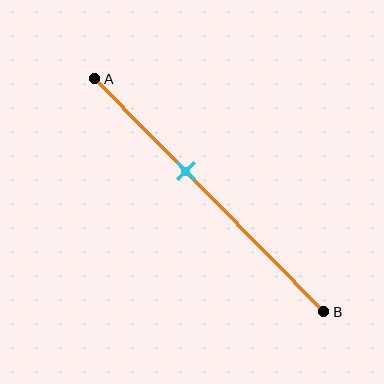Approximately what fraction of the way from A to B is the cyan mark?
The cyan mark is approximately 40% of the way from A to B.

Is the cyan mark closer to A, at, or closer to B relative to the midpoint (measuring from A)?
The cyan mark is closer to point A than the midpoint of segment AB.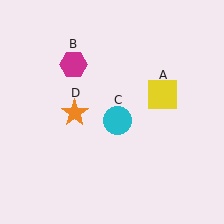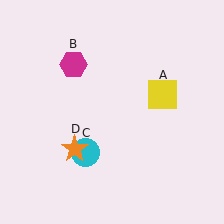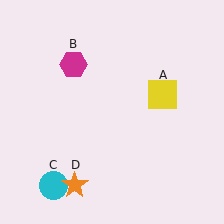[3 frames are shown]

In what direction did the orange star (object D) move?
The orange star (object D) moved down.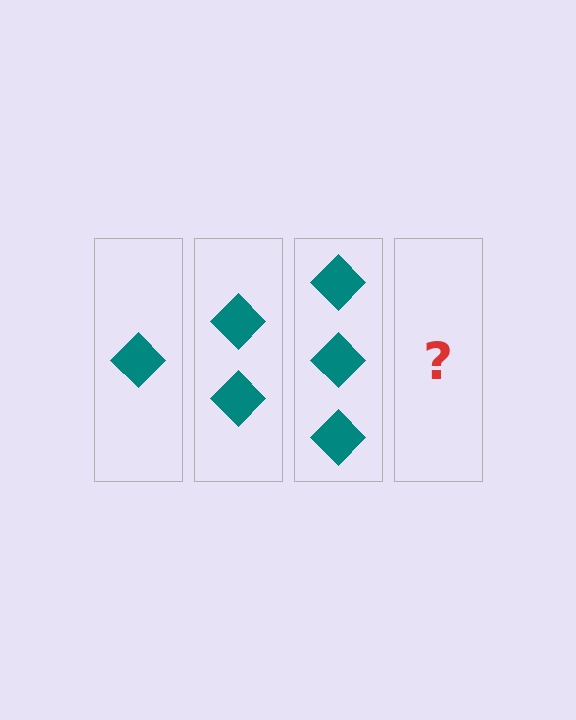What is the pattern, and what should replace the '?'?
The pattern is that each step adds one more diamond. The '?' should be 4 diamonds.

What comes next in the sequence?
The next element should be 4 diamonds.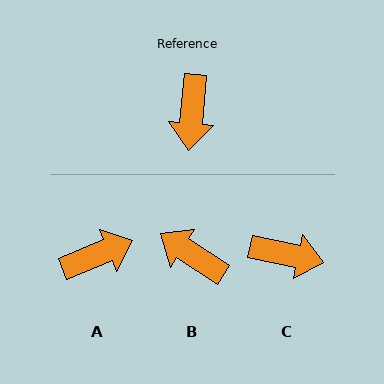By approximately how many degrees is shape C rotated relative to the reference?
Approximately 84 degrees counter-clockwise.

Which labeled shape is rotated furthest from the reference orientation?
B, about 118 degrees away.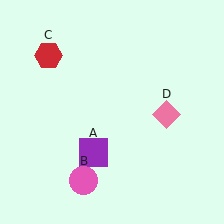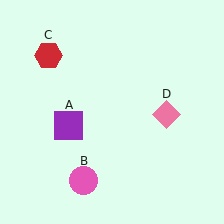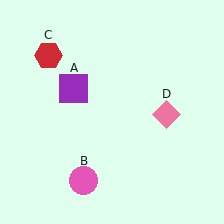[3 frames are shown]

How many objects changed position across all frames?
1 object changed position: purple square (object A).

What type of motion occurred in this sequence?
The purple square (object A) rotated clockwise around the center of the scene.